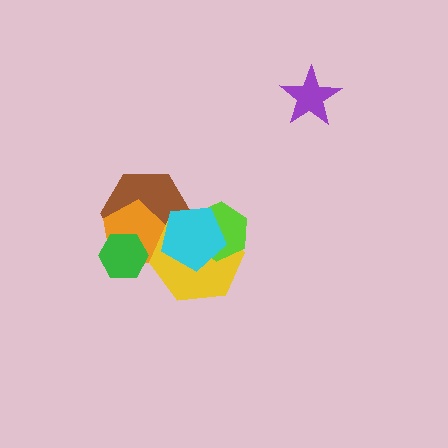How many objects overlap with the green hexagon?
2 objects overlap with the green hexagon.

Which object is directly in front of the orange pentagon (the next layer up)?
The green hexagon is directly in front of the orange pentagon.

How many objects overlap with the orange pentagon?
4 objects overlap with the orange pentagon.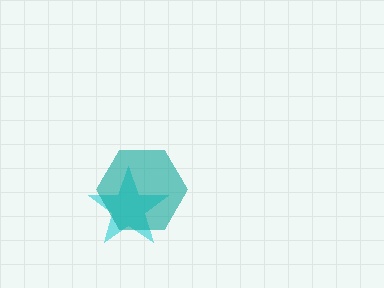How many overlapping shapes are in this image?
There are 2 overlapping shapes in the image.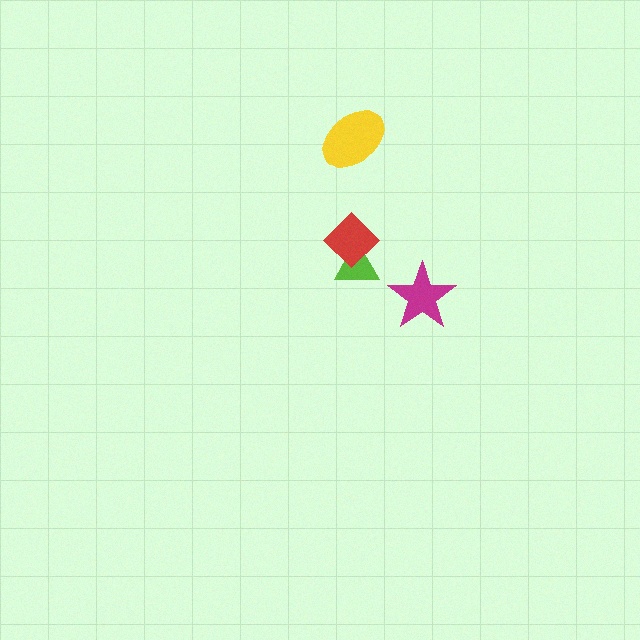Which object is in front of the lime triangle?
The red diamond is in front of the lime triangle.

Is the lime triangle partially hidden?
Yes, it is partially covered by another shape.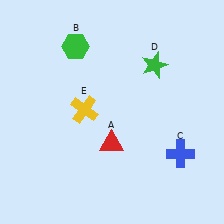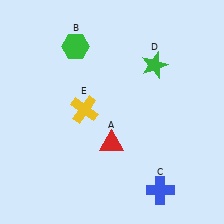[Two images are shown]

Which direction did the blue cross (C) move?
The blue cross (C) moved down.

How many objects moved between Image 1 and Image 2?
1 object moved between the two images.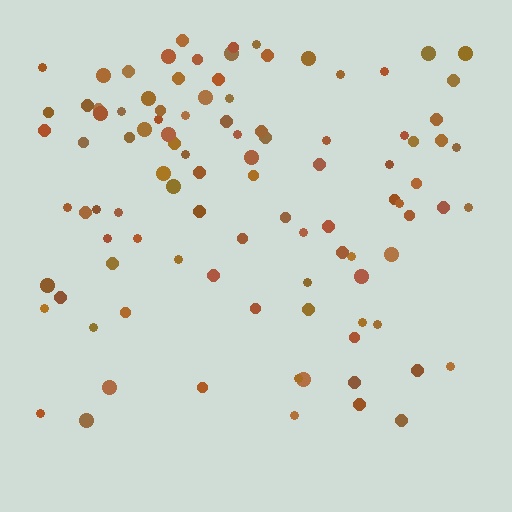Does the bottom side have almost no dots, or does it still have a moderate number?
Still a moderate number, just noticeably fewer than the top.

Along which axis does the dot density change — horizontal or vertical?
Vertical.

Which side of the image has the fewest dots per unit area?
The bottom.